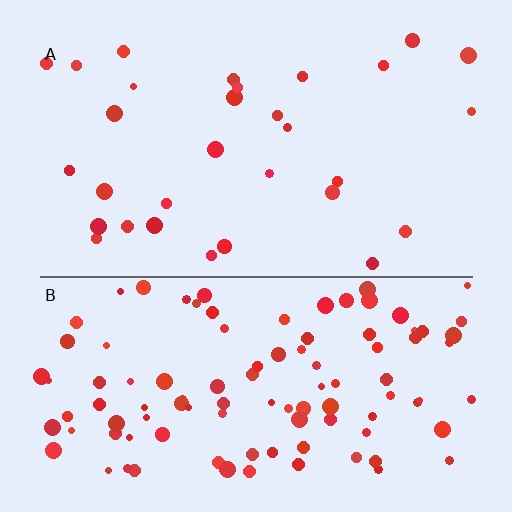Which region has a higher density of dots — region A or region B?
B (the bottom).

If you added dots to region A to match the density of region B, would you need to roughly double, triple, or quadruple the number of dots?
Approximately triple.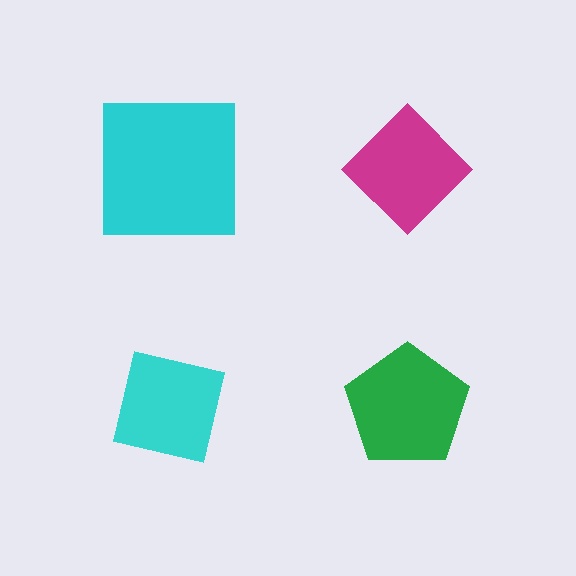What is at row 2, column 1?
A cyan square.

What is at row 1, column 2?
A magenta diamond.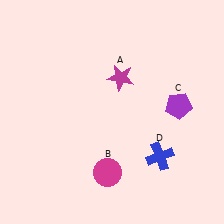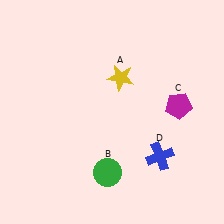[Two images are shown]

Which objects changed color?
A changed from magenta to yellow. B changed from magenta to green. C changed from purple to magenta.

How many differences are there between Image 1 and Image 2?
There are 3 differences between the two images.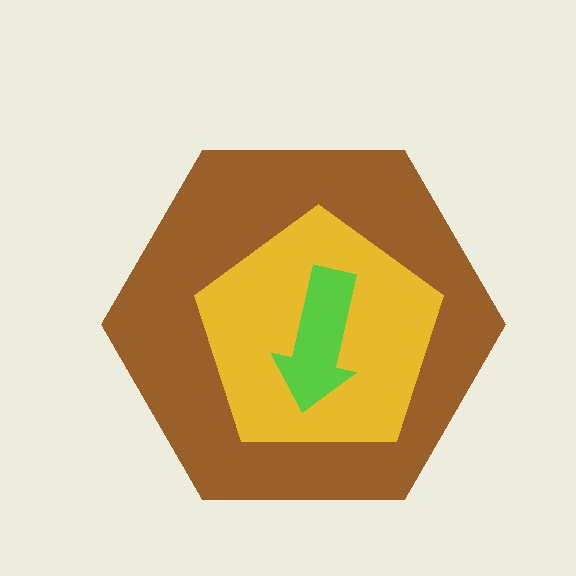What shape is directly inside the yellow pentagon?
The lime arrow.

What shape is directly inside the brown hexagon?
The yellow pentagon.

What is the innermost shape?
The lime arrow.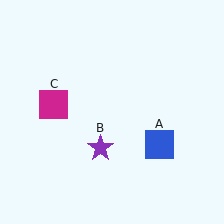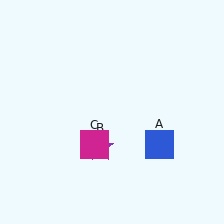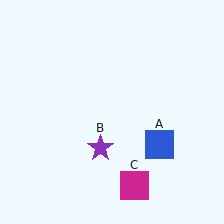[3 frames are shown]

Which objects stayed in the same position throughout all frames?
Blue square (object A) and purple star (object B) remained stationary.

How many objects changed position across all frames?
1 object changed position: magenta square (object C).